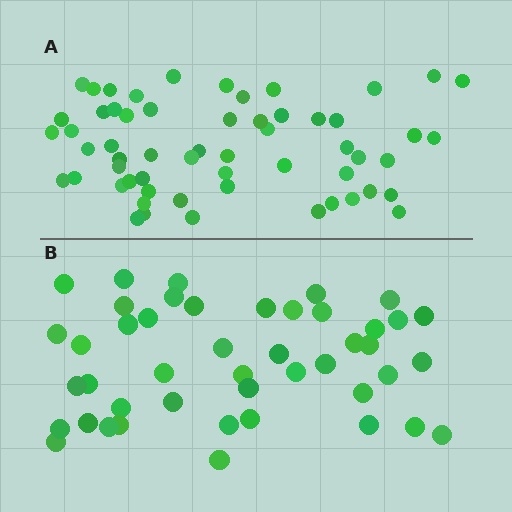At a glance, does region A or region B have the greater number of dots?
Region A (the top region) has more dots.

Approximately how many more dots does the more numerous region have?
Region A has approximately 15 more dots than region B.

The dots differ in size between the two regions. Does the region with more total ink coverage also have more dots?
No. Region B has more total ink coverage because its dots are larger, but region A actually contains more individual dots. Total area can be misleading — the number of items is what matters here.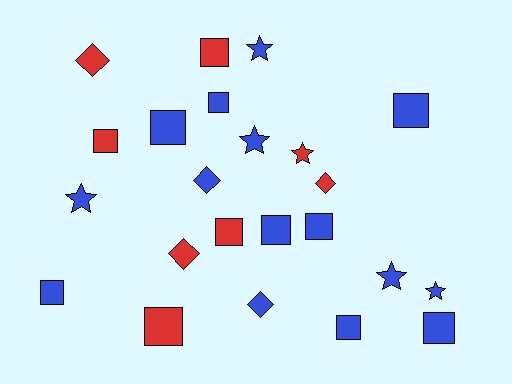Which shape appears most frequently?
Square, with 12 objects.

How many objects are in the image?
There are 23 objects.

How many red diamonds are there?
There are 3 red diamonds.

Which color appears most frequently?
Blue, with 15 objects.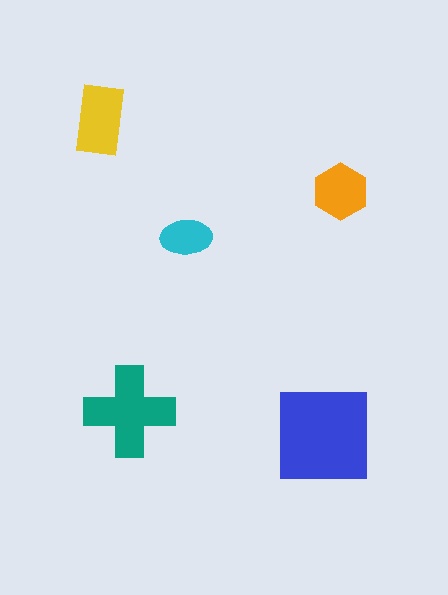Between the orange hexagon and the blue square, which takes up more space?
The blue square.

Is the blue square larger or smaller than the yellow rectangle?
Larger.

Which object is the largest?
The blue square.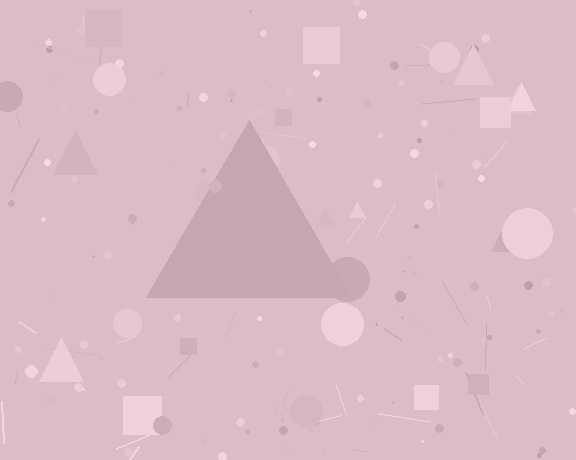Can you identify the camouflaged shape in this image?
The camouflaged shape is a triangle.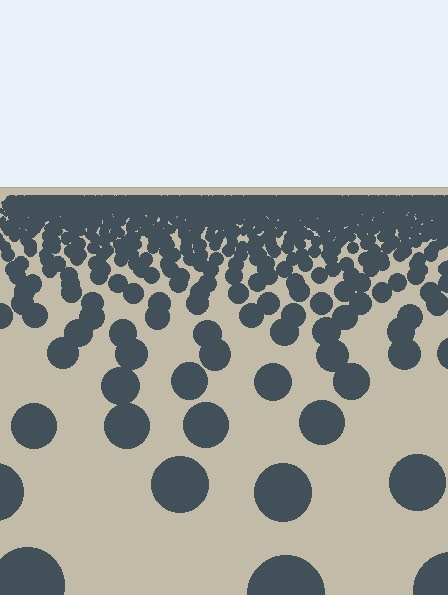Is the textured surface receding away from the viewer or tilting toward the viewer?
The surface is receding away from the viewer. Texture elements get smaller and denser toward the top.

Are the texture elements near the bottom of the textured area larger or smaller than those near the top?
Larger. Near the bottom, elements are closer to the viewer and appear at a bigger on-screen size.